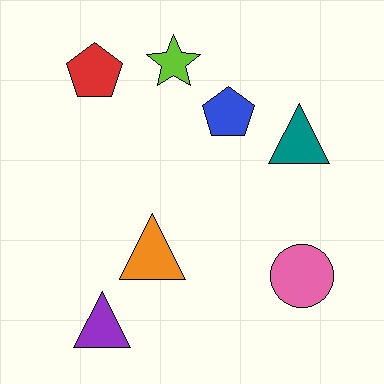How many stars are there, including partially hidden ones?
There is 1 star.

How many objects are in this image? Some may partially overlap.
There are 7 objects.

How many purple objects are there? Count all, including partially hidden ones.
There is 1 purple object.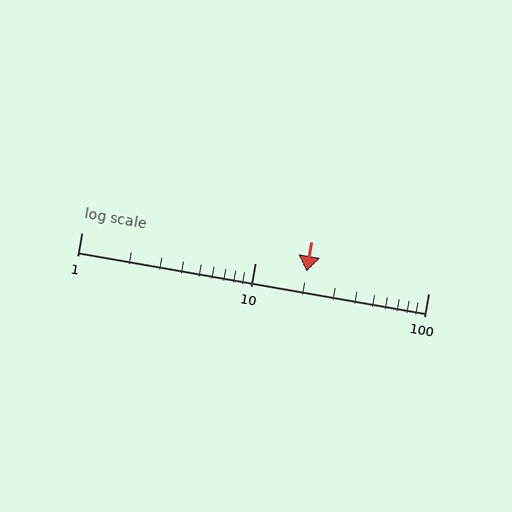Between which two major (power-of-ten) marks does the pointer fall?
The pointer is between 10 and 100.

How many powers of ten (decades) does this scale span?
The scale spans 2 decades, from 1 to 100.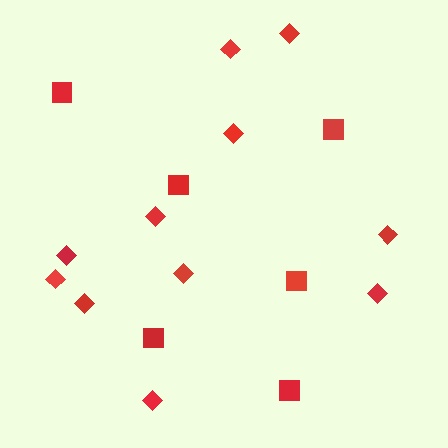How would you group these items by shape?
There are 2 groups: one group of squares (6) and one group of diamonds (11).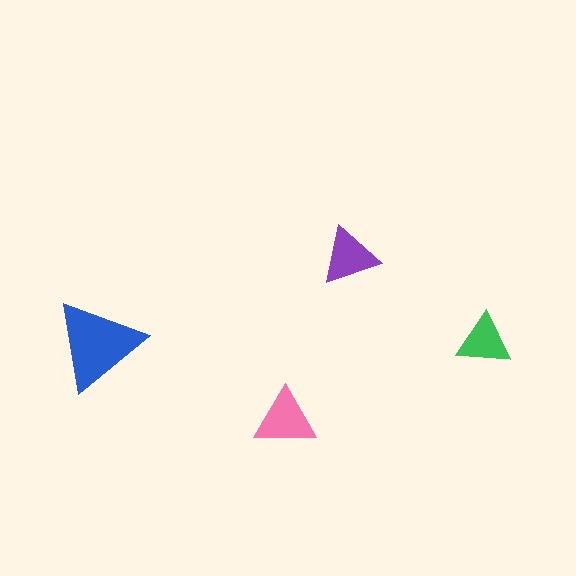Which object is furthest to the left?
The blue triangle is leftmost.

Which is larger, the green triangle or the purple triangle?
The purple one.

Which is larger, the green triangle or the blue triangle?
The blue one.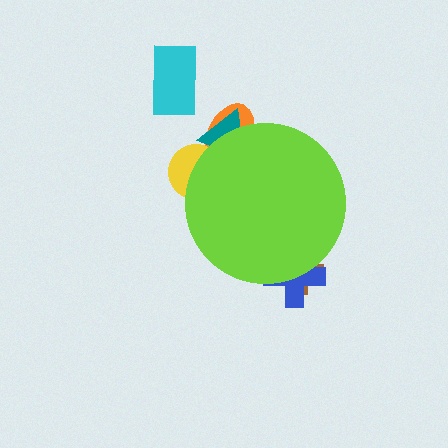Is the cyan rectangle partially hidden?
No, the cyan rectangle is fully visible.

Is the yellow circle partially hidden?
Yes, the yellow circle is partially hidden behind the lime circle.